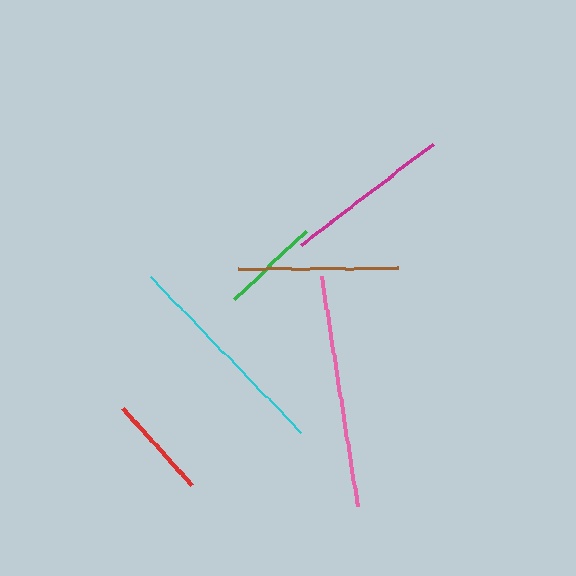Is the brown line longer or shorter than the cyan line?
The cyan line is longer than the brown line.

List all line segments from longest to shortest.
From longest to shortest: pink, cyan, magenta, brown, red, green.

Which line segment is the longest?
The pink line is the longest at approximately 233 pixels.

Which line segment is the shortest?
The green line is the shortest at approximately 99 pixels.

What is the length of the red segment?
The red segment is approximately 104 pixels long.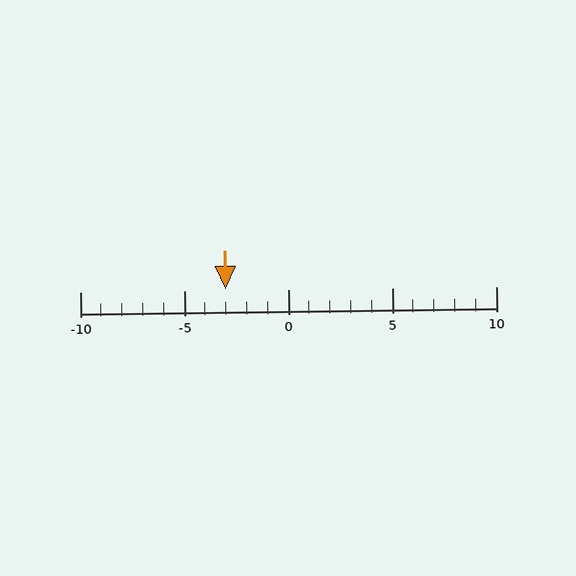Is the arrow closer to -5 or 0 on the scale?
The arrow is closer to -5.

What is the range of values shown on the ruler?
The ruler shows values from -10 to 10.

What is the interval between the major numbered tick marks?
The major tick marks are spaced 5 units apart.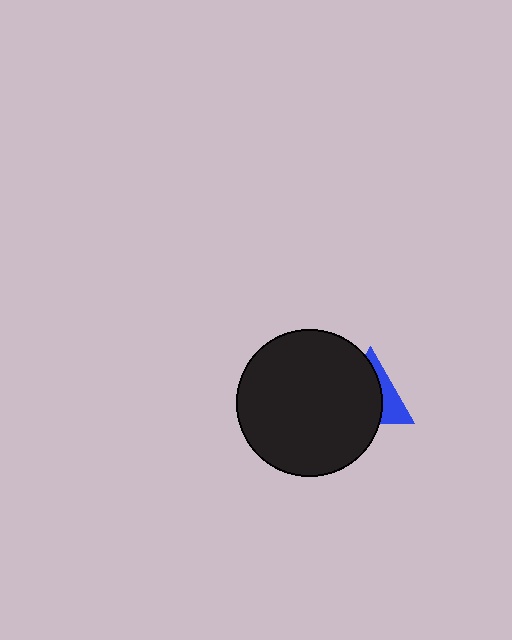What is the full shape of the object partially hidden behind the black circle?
The partially hidden object is a blue triangle.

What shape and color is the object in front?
The object in front is a black circle.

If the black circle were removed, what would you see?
You would see the complete blue triangle.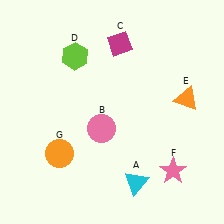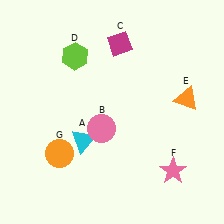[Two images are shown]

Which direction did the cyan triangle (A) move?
The cyan triangle (A) moved left.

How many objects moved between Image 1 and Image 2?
1 object moved between the two images.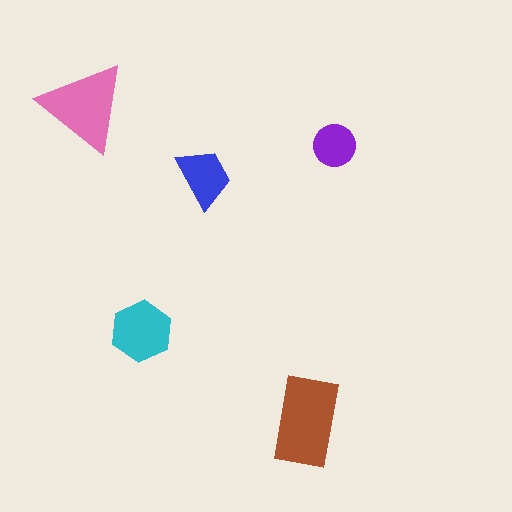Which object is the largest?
The brown rectangle.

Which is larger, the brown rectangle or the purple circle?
The brown rectangle.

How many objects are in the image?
There are 5 objects in the image.